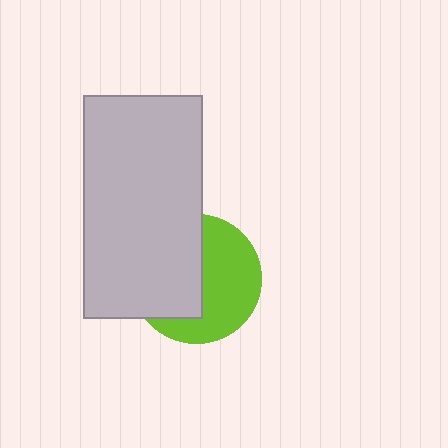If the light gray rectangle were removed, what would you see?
You would see the complete lime circle.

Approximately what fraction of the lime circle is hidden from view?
Roughly 49% of the lime circle is hidden behind the light gray rectangle.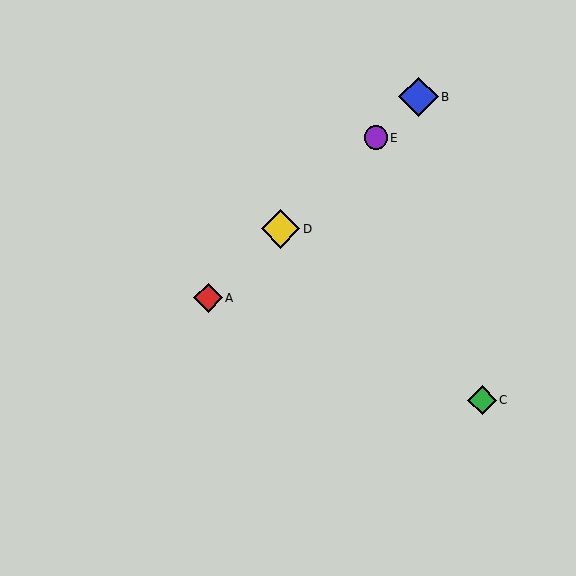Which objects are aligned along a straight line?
Objects A, B, D, E are aligned along a straight line.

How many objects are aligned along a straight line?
4 objects (A, B, D, E) are aligned along a straight line.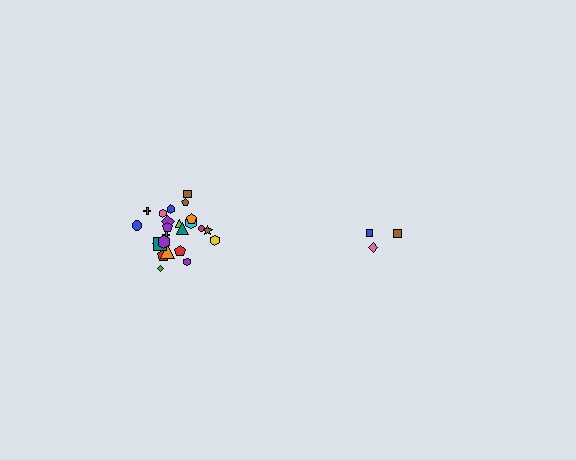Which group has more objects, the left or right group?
The left group.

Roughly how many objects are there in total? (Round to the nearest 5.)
Roughly 30 objects in total.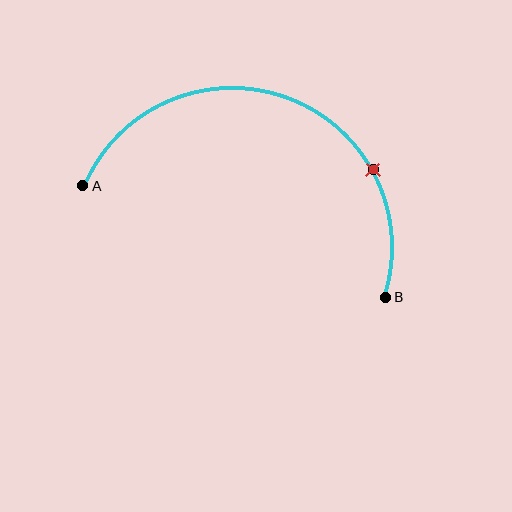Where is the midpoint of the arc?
The arc midpoint is the point on the curve farthest from the straight line joining A and B. It sits above that line.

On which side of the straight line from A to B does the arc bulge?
The arc bulges above the straight line connecting A and B.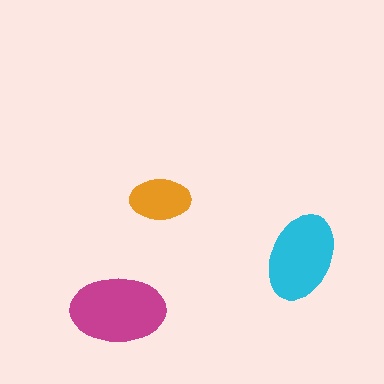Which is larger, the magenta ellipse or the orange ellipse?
The magenta one.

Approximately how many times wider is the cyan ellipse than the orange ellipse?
About 1.5 times wider.